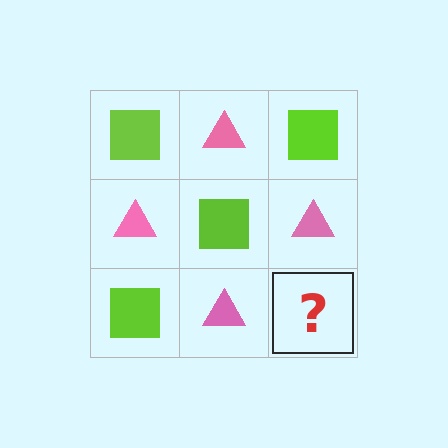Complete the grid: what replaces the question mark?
The question mark should be replaced with a lime square.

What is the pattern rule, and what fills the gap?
The rule is that it alternates lime square and pink triangle in a checkerboard pattern. The gap should be filled with a lime square.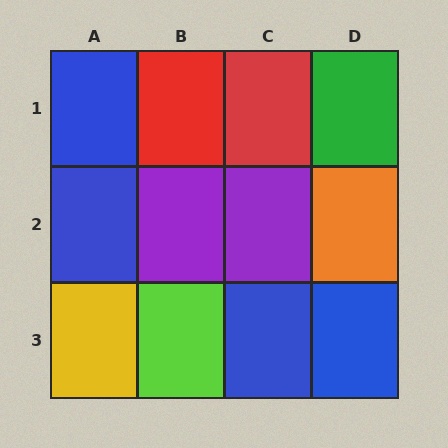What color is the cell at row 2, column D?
Orange.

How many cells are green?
1 cell is green.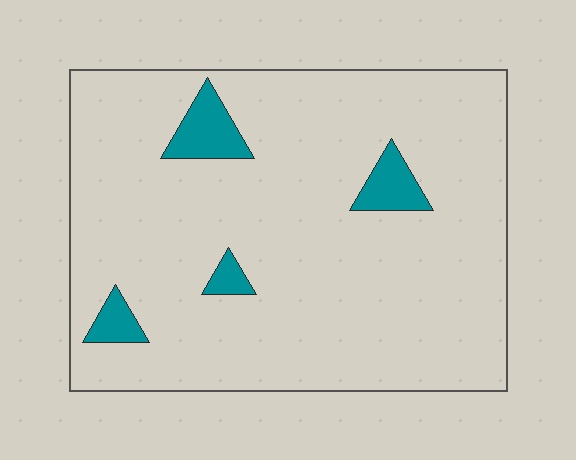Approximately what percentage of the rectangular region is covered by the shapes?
Approximately 5%.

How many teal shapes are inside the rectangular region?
4.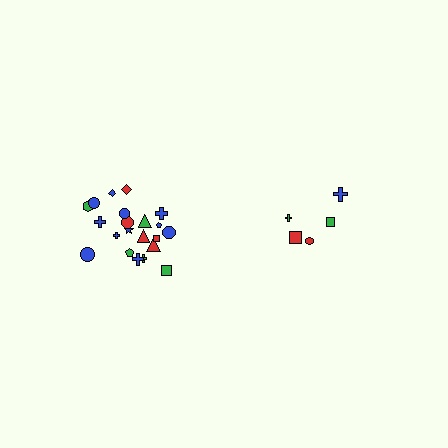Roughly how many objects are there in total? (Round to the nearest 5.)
Roughly 25 objects in total.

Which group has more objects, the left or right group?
The left group.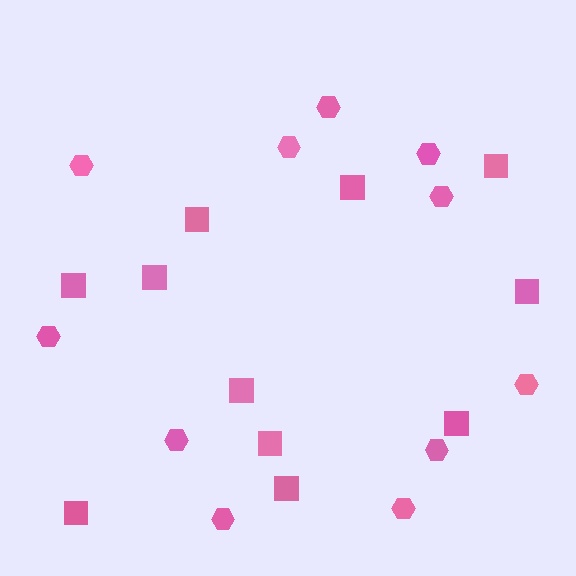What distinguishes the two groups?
There are 2 groups: one group of hexagons (11) and one group of squares (11).